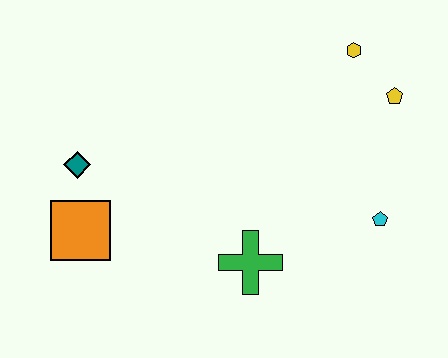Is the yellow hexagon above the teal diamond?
Yes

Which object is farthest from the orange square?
The yellow pentagon is farthest from the orange square.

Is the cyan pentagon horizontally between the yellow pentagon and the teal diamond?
Yes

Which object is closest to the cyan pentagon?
The yellow pentagon is closest to the cyan pentagon.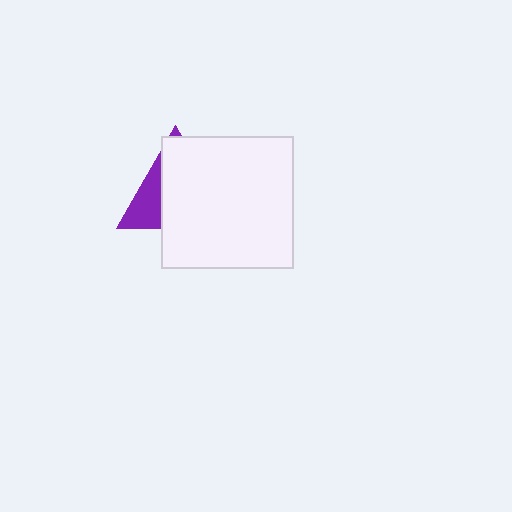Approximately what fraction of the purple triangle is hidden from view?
Roughly 69% of the purple triangle is hidden behind the white square.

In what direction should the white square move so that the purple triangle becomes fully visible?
The white square should move right. That is the shortest direction to clear the overlap and leave the purple triangle fully visible.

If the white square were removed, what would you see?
You would see the complete purple triangle.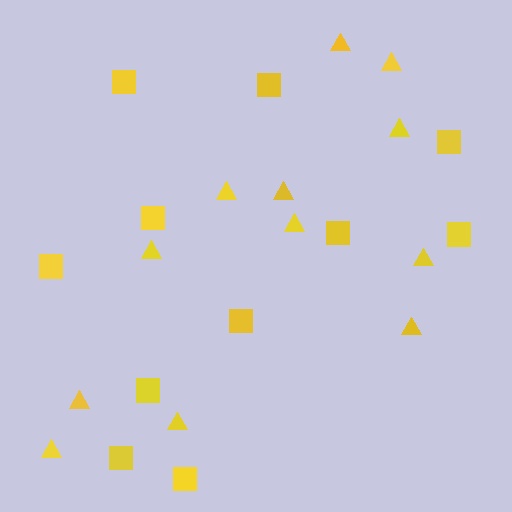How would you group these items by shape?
There are 2 groups: one group of squares (11) and one group of triangles (12).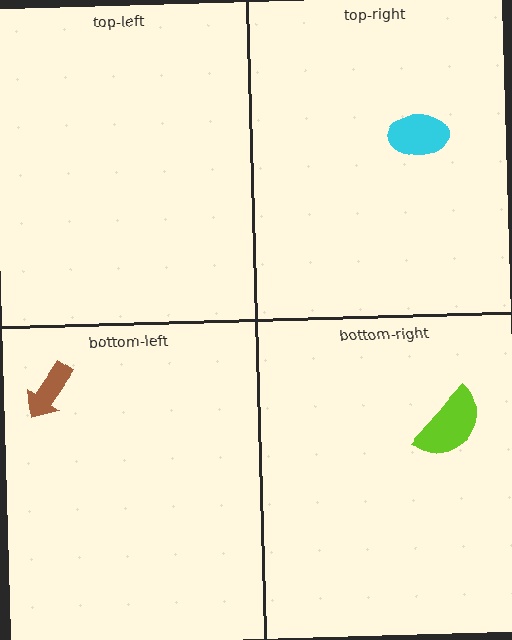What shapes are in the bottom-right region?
The lime semicircle.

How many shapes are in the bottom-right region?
1.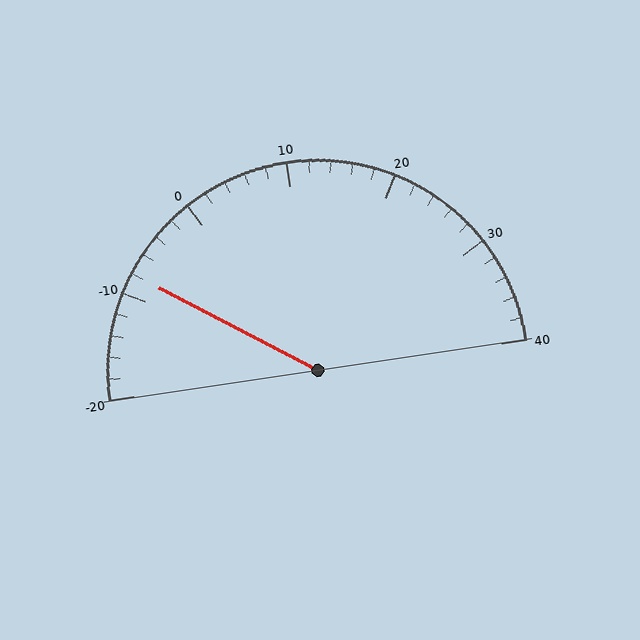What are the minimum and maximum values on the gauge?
The gauge ranges from -20 to 40.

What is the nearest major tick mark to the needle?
The nearest major tick mark is -10.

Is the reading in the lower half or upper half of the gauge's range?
The reading is in the lower half of the range (-20 to 40).